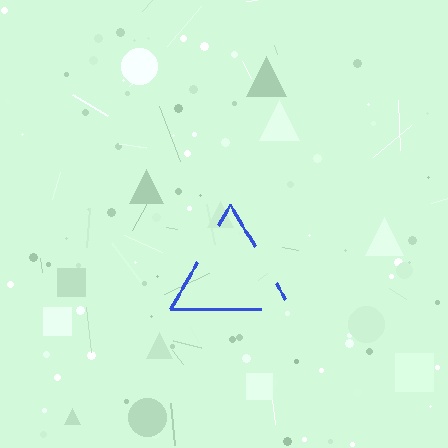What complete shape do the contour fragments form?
The contour fragments form a triangle.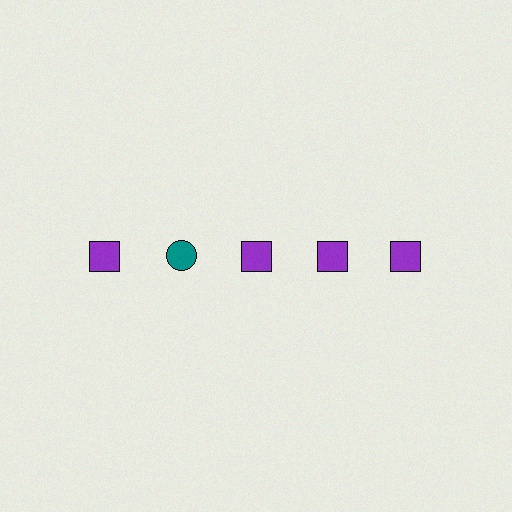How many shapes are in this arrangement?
There are 5 shapes arranged in a grid pattern.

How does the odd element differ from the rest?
It differs in both color (teal instead of purple) and shape (circle instead of square).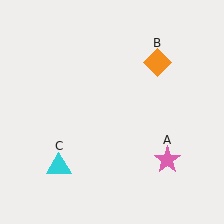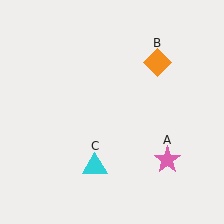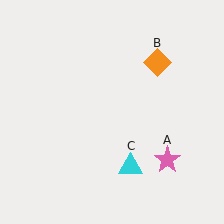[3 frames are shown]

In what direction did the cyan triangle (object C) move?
The cyan triangle (object C) moved right.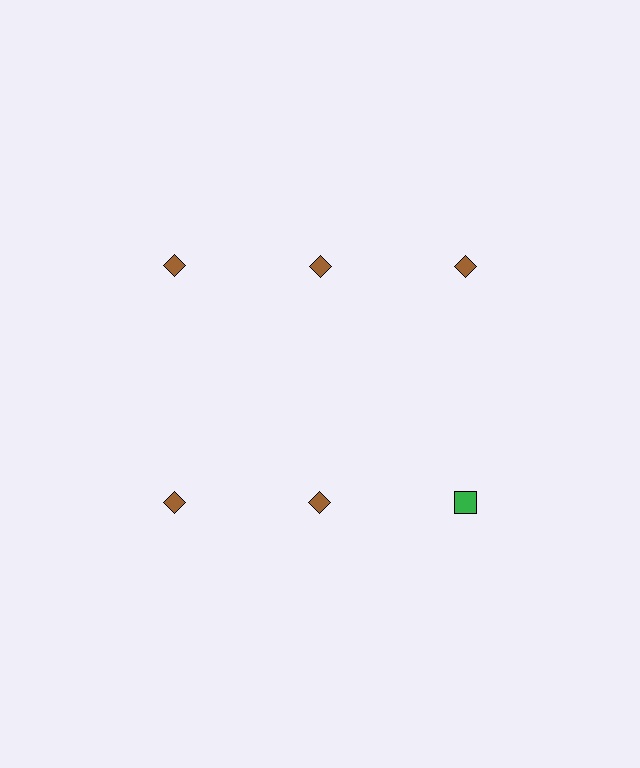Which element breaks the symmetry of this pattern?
The green square in the second row, center column breaks the symmetry. All other shapes are brown diamonds.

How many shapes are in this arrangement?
There are 6 shapes arranged in a grid pattern.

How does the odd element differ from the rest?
It differs in both color (green instead of brown) and shape (square instead of diamond).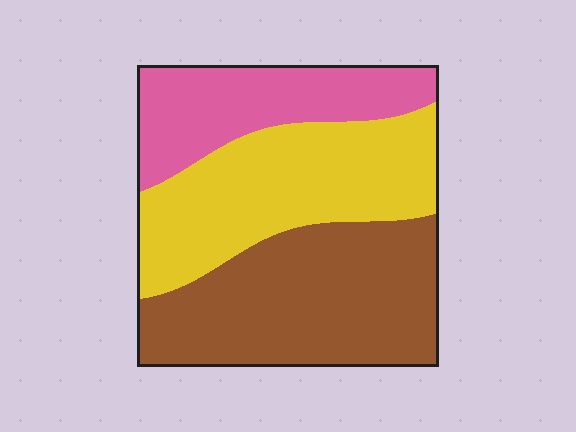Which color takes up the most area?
Brown, at roughly 40%.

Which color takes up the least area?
Pink, at roughly 25%.